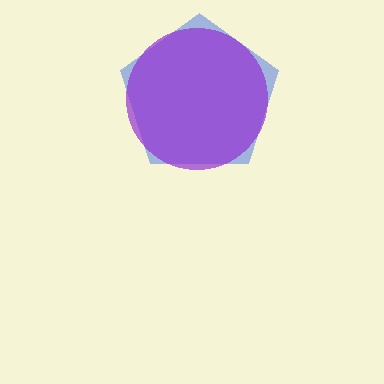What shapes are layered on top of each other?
The layered shapes are: a blue pentagon, a purple circle.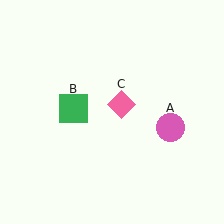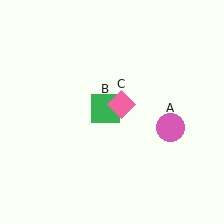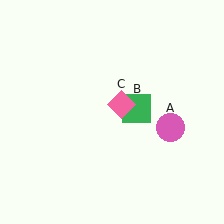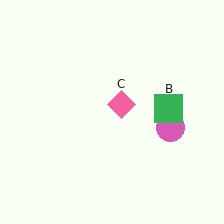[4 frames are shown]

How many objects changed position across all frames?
1 object changed position: green square (object B).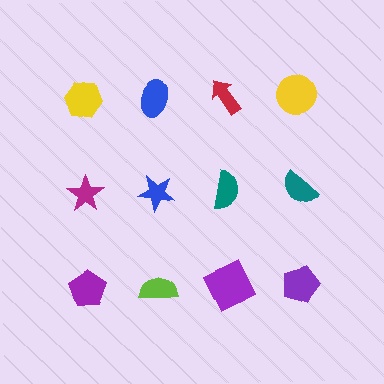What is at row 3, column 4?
A purple pentagon.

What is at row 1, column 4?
A yellow circle.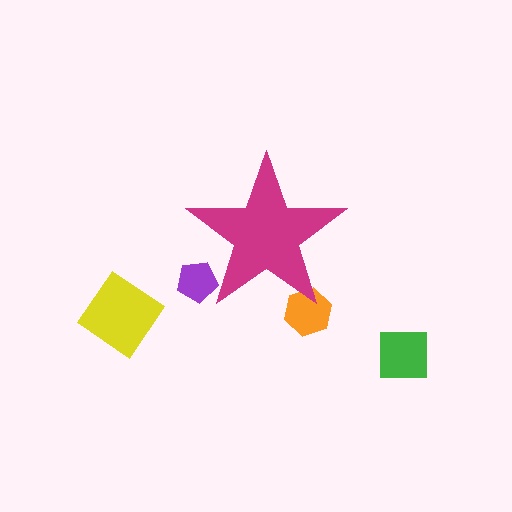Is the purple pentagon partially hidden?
Yes, the purple pentagon is partially hidden behind the magenta star.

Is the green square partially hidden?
No, the green square is fully visible.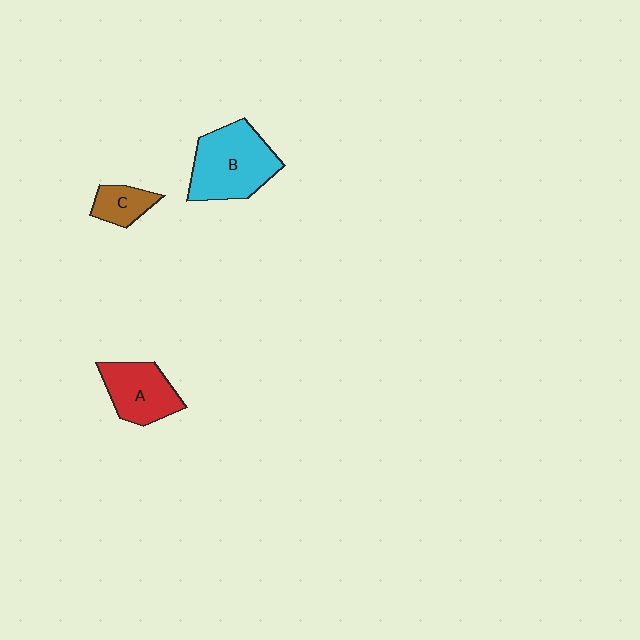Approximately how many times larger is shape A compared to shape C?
Approximately 1.8 times.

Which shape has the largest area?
Shape B (cyan).